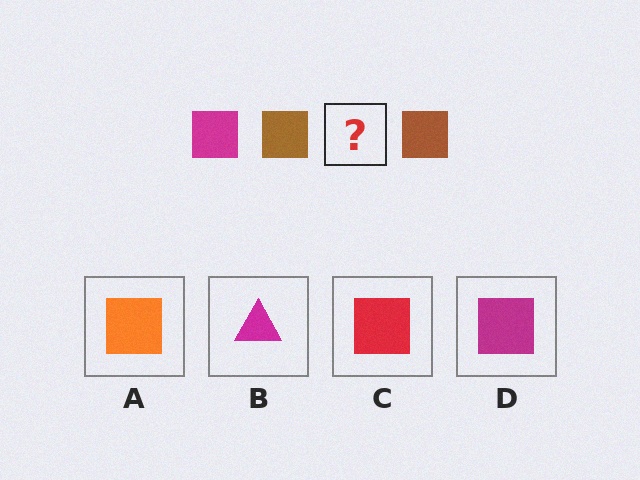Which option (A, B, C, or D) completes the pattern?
D.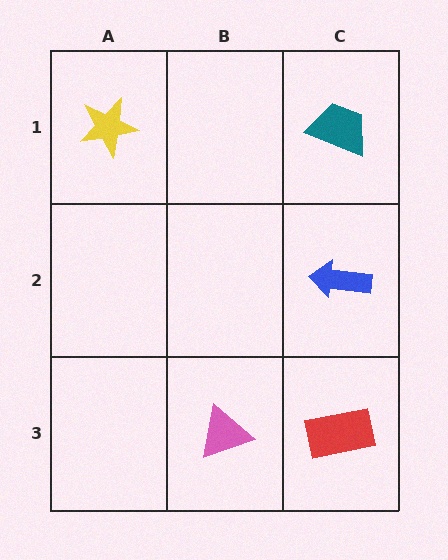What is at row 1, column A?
A yellow star.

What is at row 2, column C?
A blue arrow.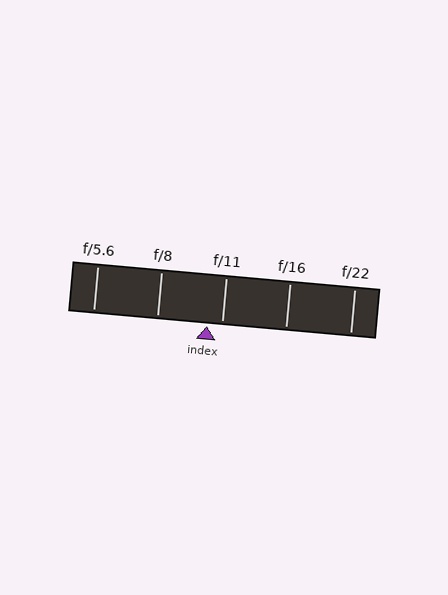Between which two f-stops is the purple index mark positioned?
The index mark is between f/8 and f/11.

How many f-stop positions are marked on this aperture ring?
There are 5 f-stop positions marked.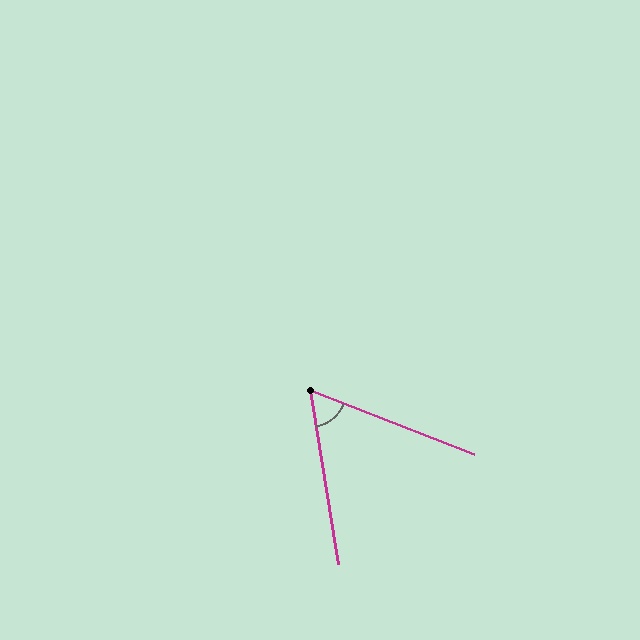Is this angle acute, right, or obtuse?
It is acute.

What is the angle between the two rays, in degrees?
Approximately 60 degrees.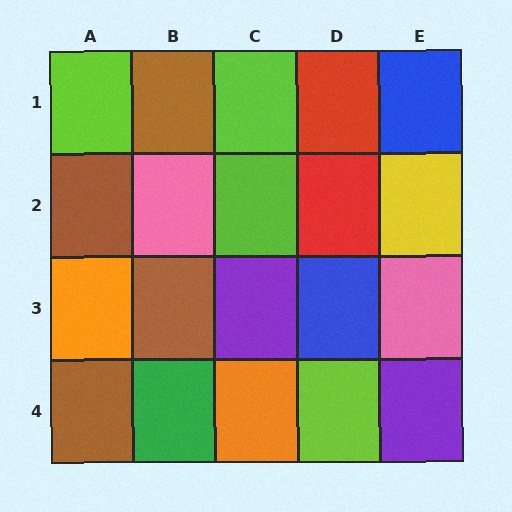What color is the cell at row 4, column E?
Purple.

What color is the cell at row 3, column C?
Purple.